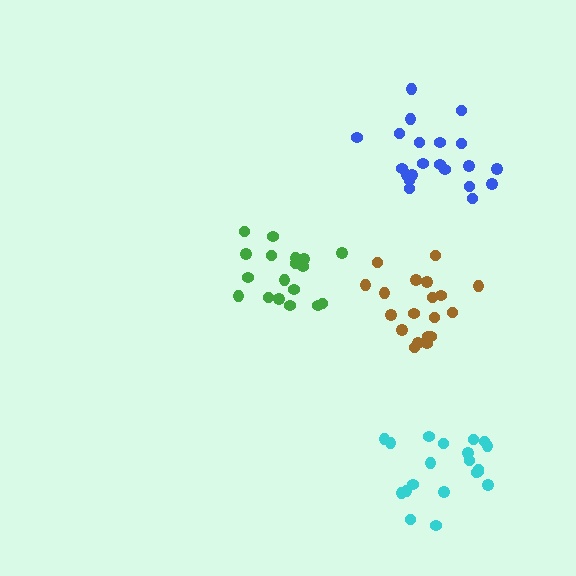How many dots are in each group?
Group 1: 21 dots, Group 2: 19 dots, Group 3: 20 dots, Group 4: 19 dots (79 total).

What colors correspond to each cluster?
The clusters are colored: blue, green, cyan, brown.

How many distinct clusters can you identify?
There are 4 distinct clusters.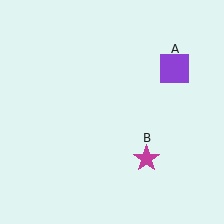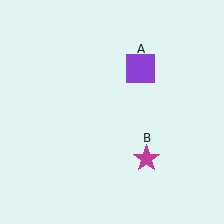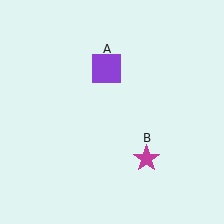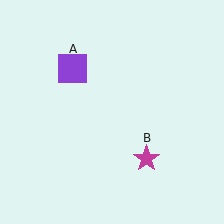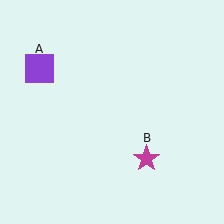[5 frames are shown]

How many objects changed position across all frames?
1 object changed position: purple square (object A).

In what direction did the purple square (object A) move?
The purple square (object A) moved left.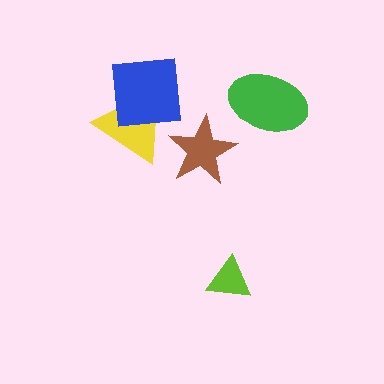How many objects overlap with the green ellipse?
0 objects overlap with the green ellipse.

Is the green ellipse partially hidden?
No, no other shape covers it.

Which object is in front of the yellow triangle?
The blue square is in front of the yellow triangle.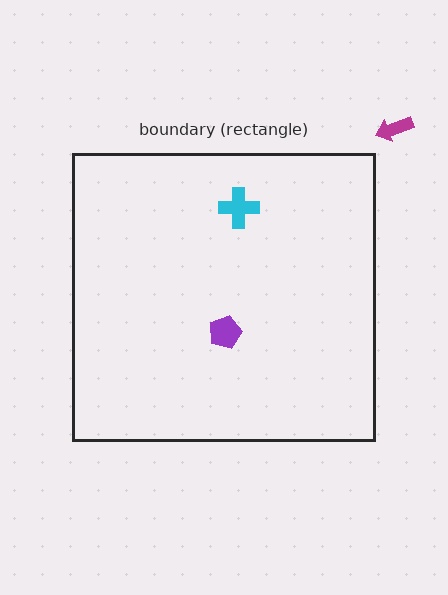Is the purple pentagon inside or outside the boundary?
Inside.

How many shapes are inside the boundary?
2 inside, 1 outside.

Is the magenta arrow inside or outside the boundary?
Outside.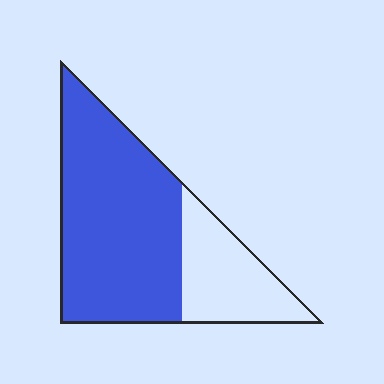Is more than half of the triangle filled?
Yes.